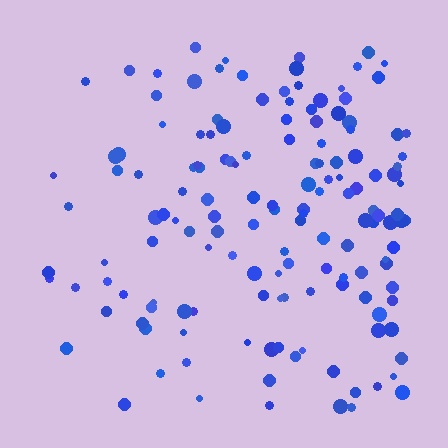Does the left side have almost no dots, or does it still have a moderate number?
Still a moderate number, just noticeably fewer than the right.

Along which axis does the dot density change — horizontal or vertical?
Horizontal.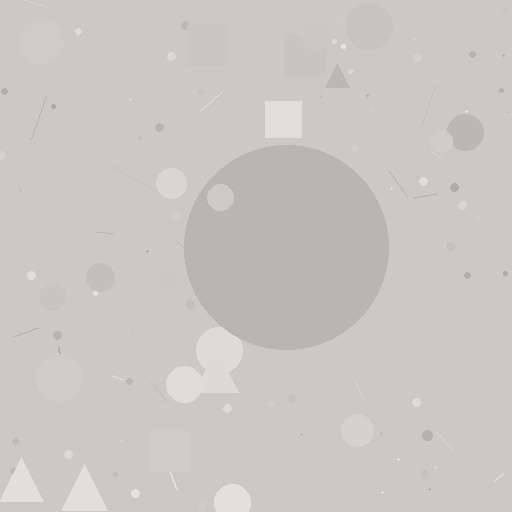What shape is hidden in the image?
A circle is hidden in the image.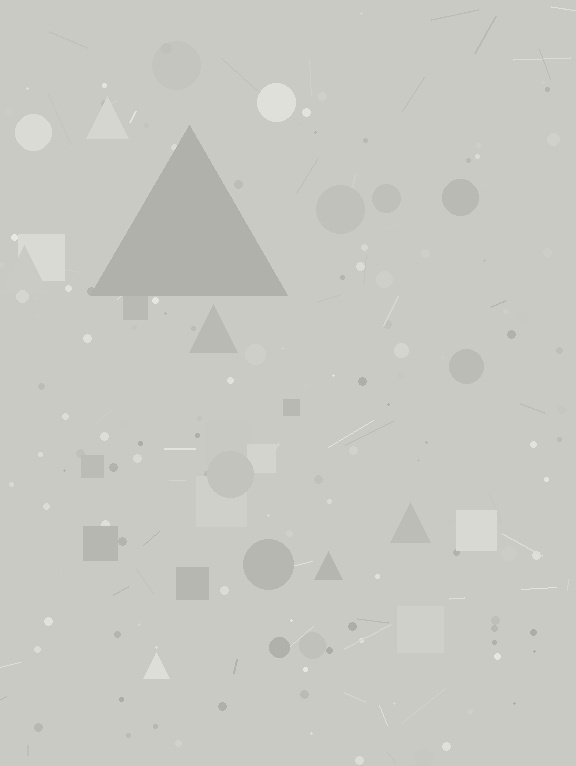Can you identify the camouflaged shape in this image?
The camouflaged shape is a triangle.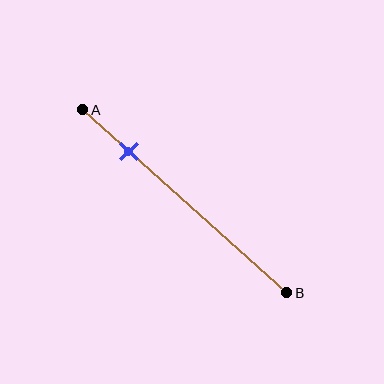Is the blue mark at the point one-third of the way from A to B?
No, the mark is at about 25% from A, not at the 33% one-third point.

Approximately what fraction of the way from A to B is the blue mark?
The blue mark is approximately 25% of the way from A to B.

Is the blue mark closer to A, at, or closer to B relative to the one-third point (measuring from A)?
The blue mark is closer to point A than the one-third point of segment AB.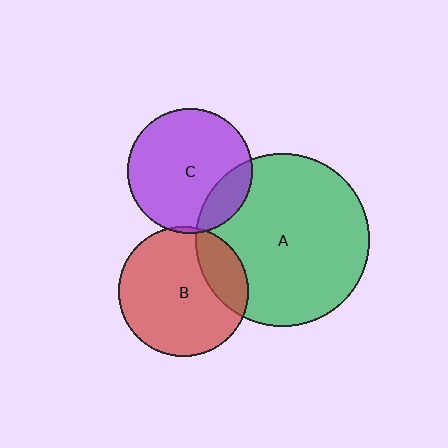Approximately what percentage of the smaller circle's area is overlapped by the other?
Approximately 20%.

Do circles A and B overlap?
Yes.